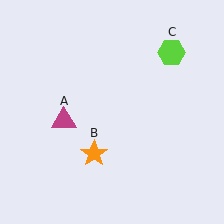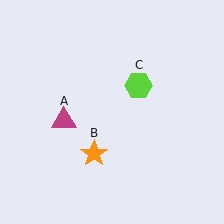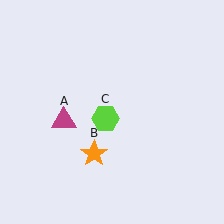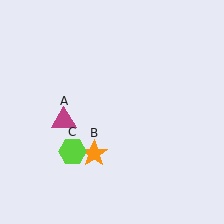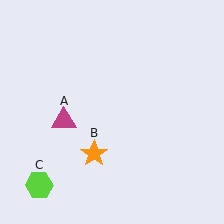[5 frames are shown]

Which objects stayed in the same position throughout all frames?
Magenta triangle (object A) and orange star (object B) remained stationary.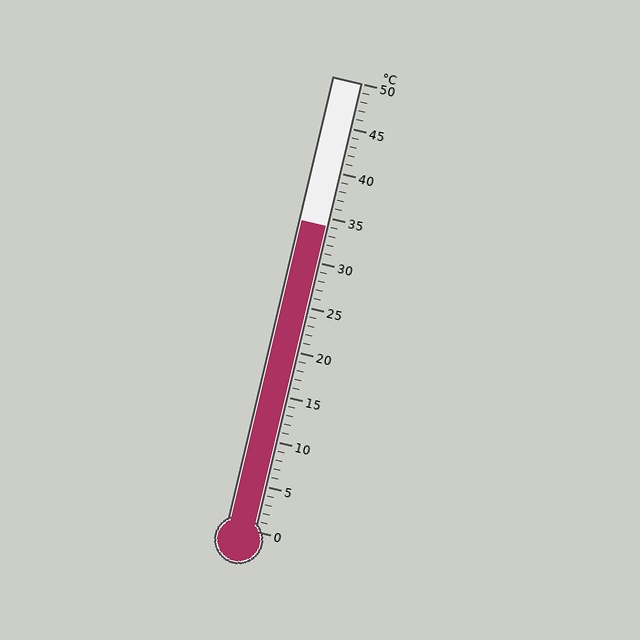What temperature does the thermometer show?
The thermometer shows approximately 34°C.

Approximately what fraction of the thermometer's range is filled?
The thermometer is filled to approximately 70% of its range.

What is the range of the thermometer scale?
The thermometer scale ranges from 0°C to 50°C.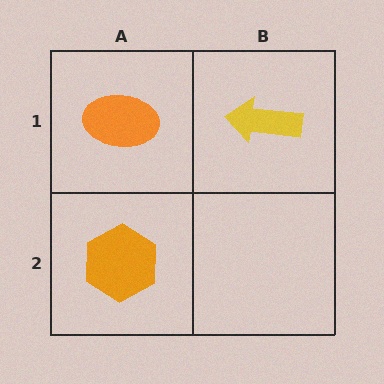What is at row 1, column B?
A yellow arrow.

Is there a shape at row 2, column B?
No, that cell is empty.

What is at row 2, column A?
An orange hexagon.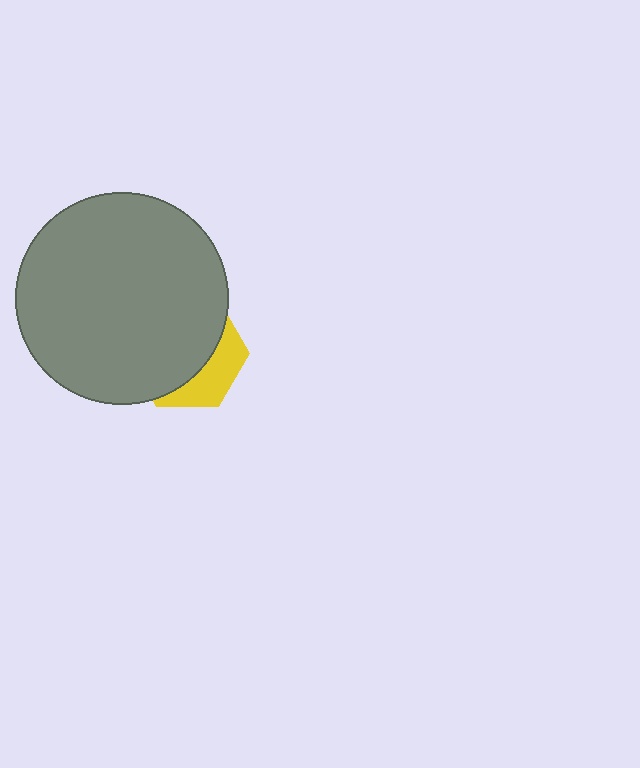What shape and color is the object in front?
The object in front is a gray circle.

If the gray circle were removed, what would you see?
You would see the complete yellow hexagon.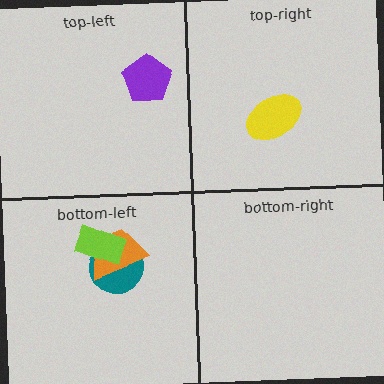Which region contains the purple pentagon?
The top-left region.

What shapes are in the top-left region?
The purple pentagon.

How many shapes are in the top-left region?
1.